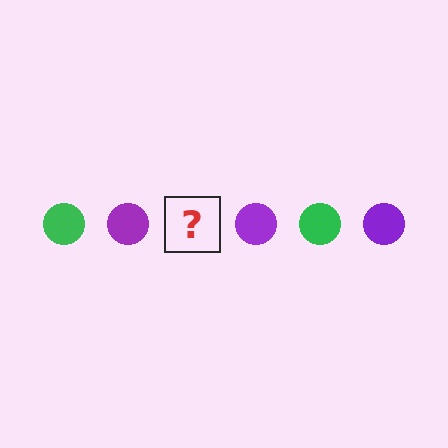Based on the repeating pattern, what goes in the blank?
The blank should be a green circle.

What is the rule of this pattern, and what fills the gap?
The rule is that the pattern cycles through green, purple circles. The gap should be filled with a green circle.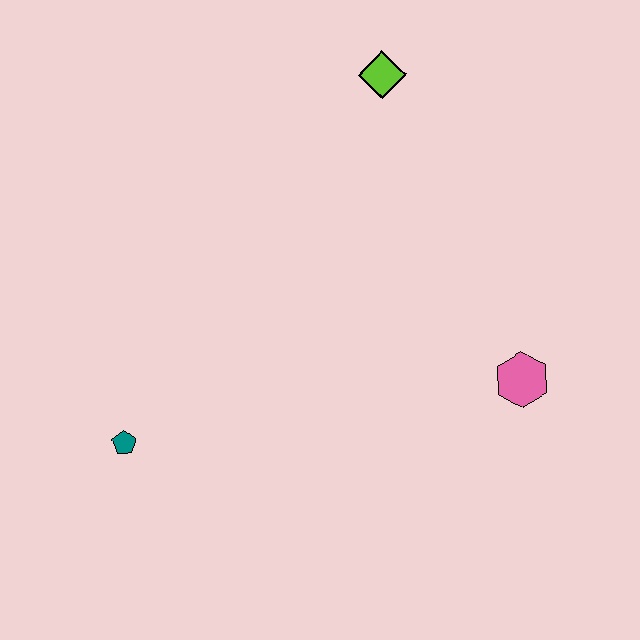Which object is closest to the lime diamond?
The pink hexagon is closest to the lime diamond.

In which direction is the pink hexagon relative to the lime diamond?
The pink hexagon is below the lime diamond.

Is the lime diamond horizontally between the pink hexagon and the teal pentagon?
Yes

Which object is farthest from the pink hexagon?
The teal pentagon is farthest from the pink hexagon.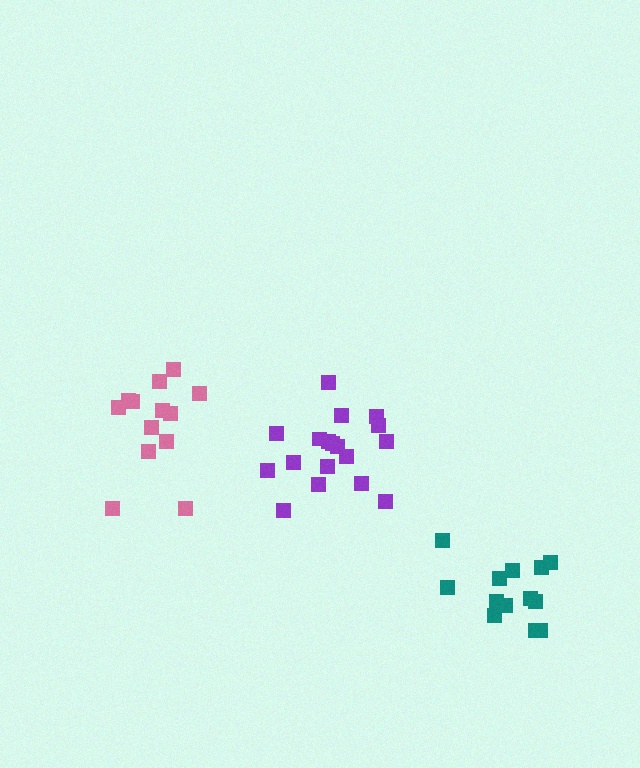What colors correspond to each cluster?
The clusters are colored: teal, pink, purple.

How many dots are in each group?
Group 1: 13 dots, Group 2: 13 dots, Group 3: 18 dots (44 total).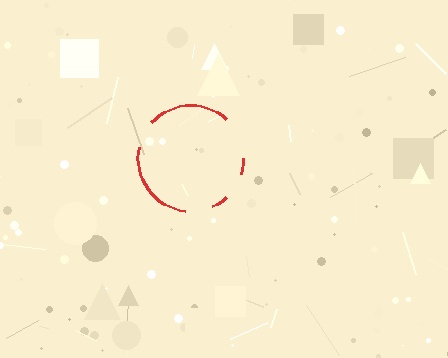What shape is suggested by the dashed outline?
The dashed outline suggests a circle.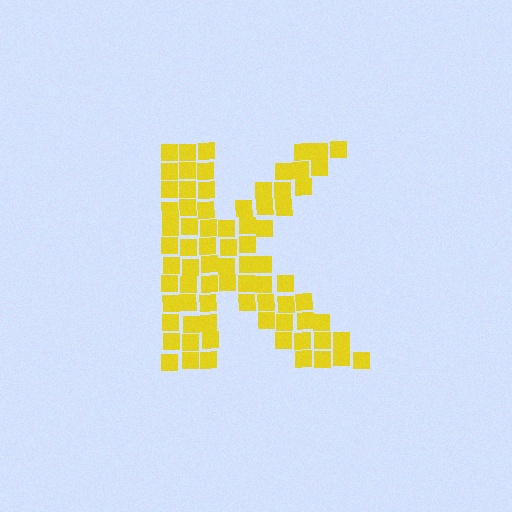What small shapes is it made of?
It is made of small squares.